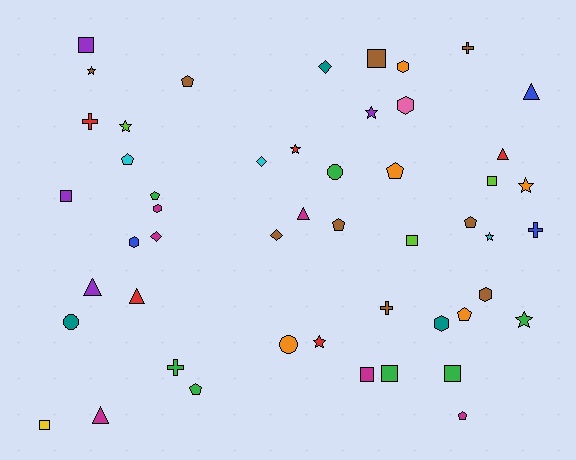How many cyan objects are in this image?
There are 3 cyan objects.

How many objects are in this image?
There are 50 objects.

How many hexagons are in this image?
There are 6 hexagons.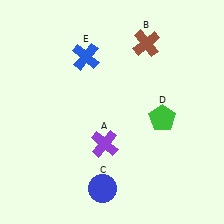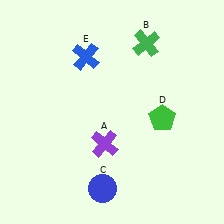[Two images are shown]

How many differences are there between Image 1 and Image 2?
There is 1 difference between the two images.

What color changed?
The cross (B) changed from brown in Image 1 to green in Image 2.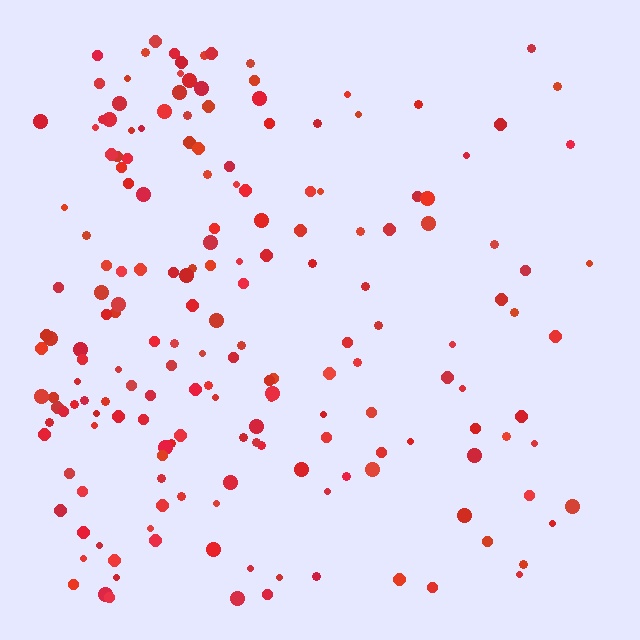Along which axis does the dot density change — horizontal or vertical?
Horizontal.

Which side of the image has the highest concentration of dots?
The left.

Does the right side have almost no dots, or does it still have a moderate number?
Still a moderate number, just noticeably fewer than the left.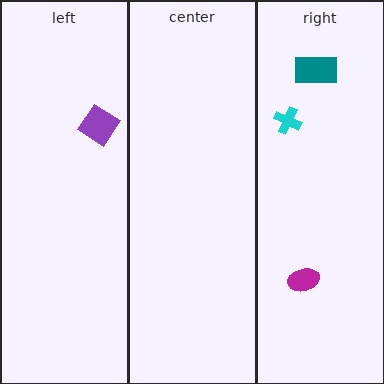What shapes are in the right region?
The cyan cross, the magenta ellipse, the teal rectangle.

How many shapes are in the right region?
3.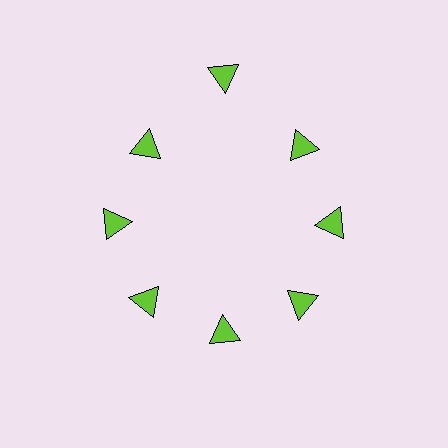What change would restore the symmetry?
The symmetry would be restored by moving it inward, back onto the ring so that all 8 triangles sit at equal angles and equal distance from the center.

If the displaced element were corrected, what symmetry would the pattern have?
It would have 8-fold rotational symmetry — the pattern would map onto itself every 45 degrees.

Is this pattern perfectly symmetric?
No. The 8 lime triangles are arranged in a ring, but one element near the 12 o'clock position is pushed outward from the center, breaking the 8-fold rotational symmetry.